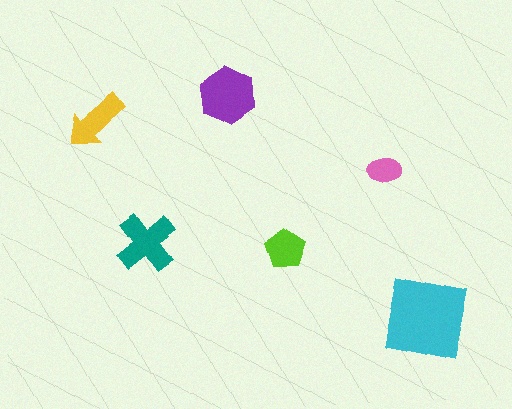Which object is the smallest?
The pink ellipse.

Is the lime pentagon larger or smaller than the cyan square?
Smaller.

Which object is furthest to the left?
The yellow arrow is leftmost.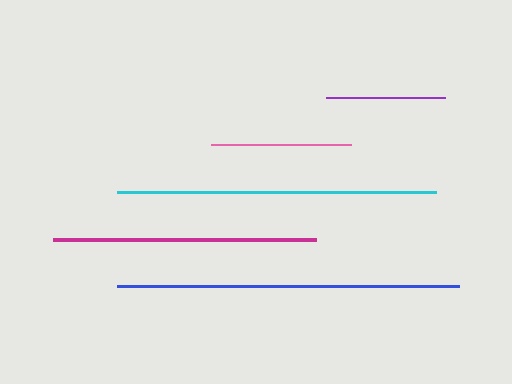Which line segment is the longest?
The blue line is the longest at approximately 343 pixels.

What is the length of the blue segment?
The blue segment is approximately 343 pixels long.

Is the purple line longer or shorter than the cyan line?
The cyan line is longer than the purple line.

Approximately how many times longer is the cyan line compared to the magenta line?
The cyan line is approximately 1.2 times the length of the magenta line.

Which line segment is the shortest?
The purple line is the shortest at approximately 119 pixels.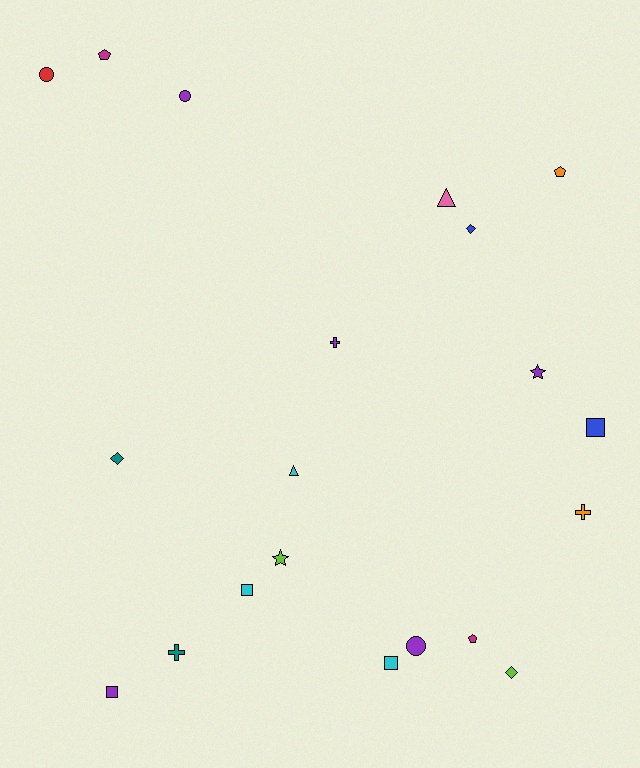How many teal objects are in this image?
There are 2 teal objects.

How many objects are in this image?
There are 20 objects.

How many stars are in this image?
There are 2 stars.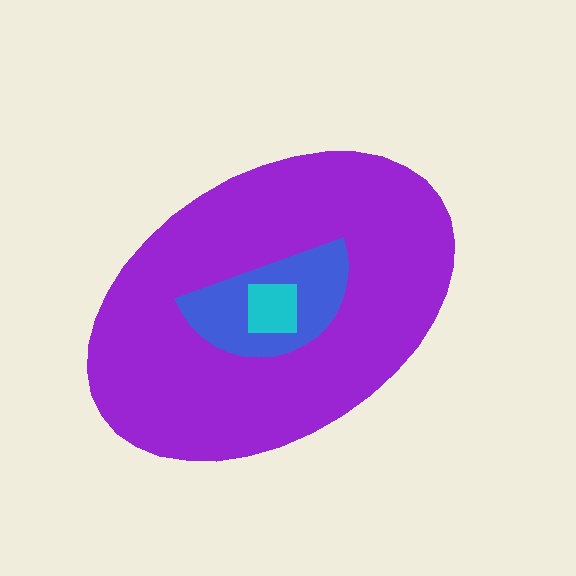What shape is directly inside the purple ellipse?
The blue semicircle.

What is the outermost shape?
The purple ellipse.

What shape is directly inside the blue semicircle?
The cyan square.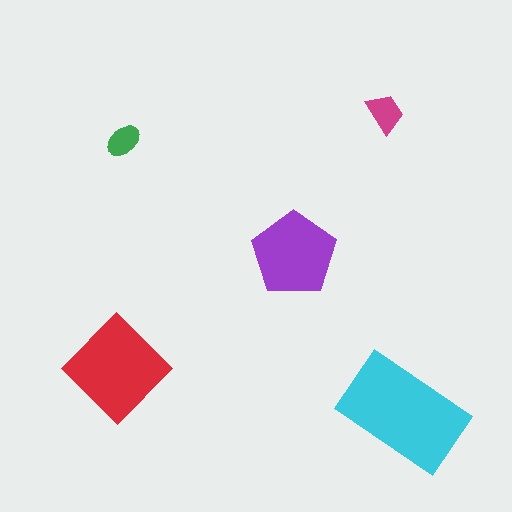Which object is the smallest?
The green ellipse.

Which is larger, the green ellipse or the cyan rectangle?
The cyan rectangle.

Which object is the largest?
The cyan rectangle.